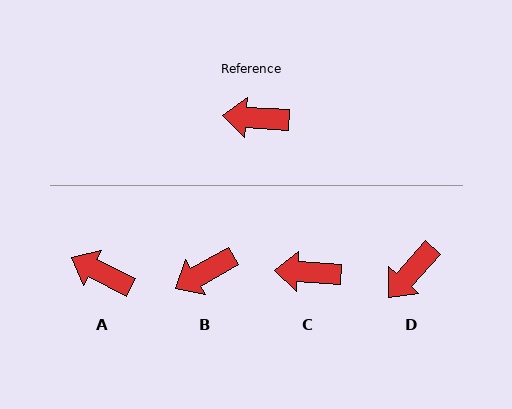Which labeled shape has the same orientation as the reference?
C.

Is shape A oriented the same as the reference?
No, it is off by about 23 degrees.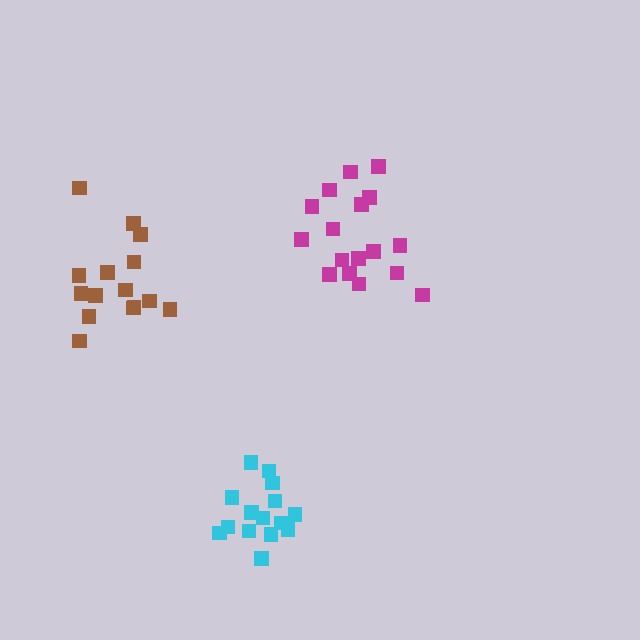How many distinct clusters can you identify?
There are 3 distinct clusters.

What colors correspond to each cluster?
The clusters are colored: magenta, cyan, brown.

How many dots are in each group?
Group 1: 17 dots, Group 2: 15 dots, Group 3: 15 dots (47 total).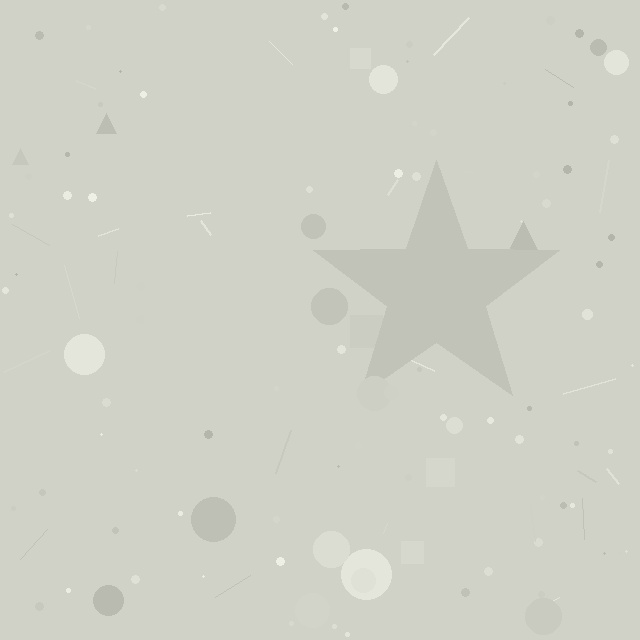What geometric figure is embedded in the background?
A star is embedded in the background.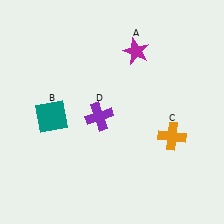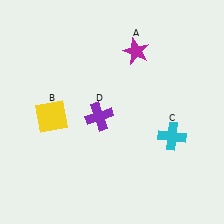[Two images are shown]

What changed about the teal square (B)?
In Image 1, B is teal. In Image 2, it changed to yellow.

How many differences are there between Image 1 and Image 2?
There are 2 differences between the two images.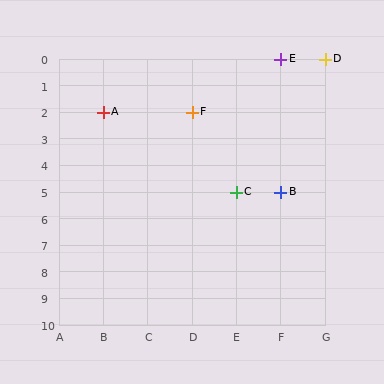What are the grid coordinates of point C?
Point C is at grid coordinates (E, 5).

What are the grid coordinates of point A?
Point A is at grid coordinates (B, 2).